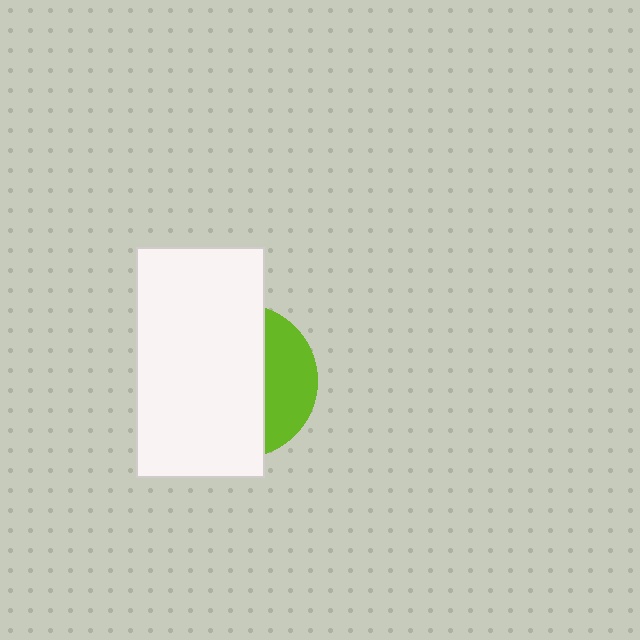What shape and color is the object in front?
The object in front is a white rectangle.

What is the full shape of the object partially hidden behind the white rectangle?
The partially hidden object is a lime circle.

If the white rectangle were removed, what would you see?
You would see the complete lime circle.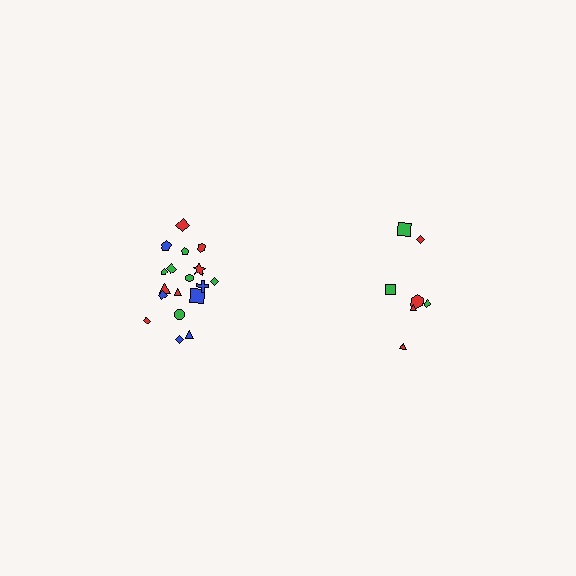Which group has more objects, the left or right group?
The left group.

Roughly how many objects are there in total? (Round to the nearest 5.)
Roughly 25 objects in total.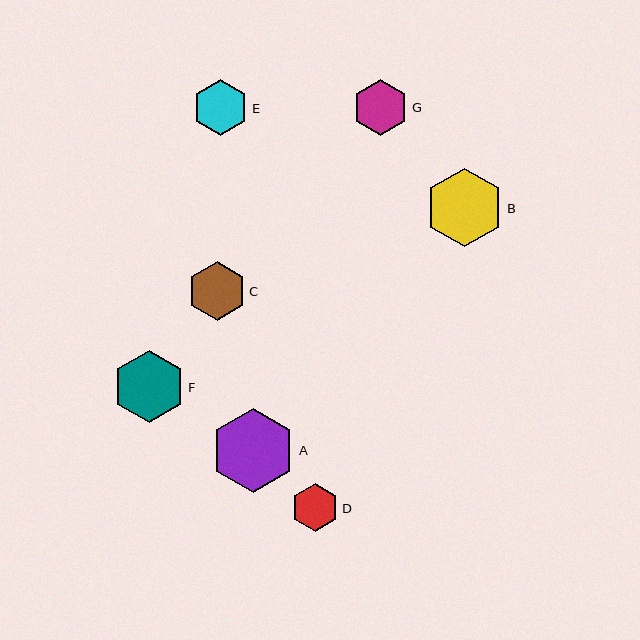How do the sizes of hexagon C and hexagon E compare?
Hexagon C and hexagon E are approximately the same size.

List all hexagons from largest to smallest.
From largest to smallest: A, B, F, C, E, G, D.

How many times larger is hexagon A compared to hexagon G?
Hexagon A is approximately 1.5 times the size of hexagon G.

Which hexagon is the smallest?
Hexagon D is the smallest with a size of approximately 48 pixels.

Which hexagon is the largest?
Hexagon A is the largest with a size of approximately 85 pixels.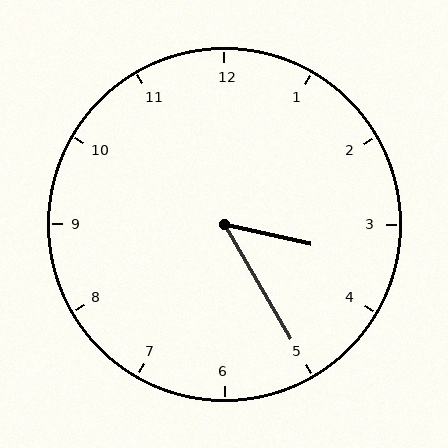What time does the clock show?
3:25.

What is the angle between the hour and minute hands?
Approximately 48 degrees.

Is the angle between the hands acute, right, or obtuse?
It is acute.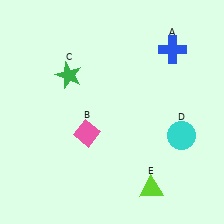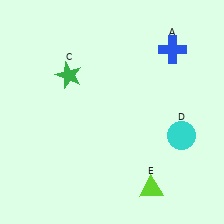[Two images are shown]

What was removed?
The pink diamond (B) was removed in Image 2.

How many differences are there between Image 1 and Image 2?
There is 1 difference between the two images.